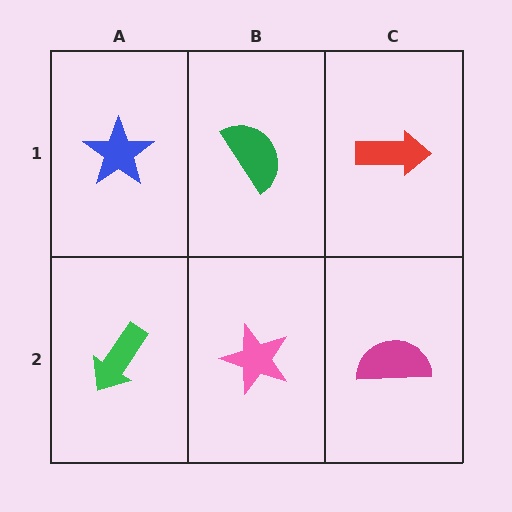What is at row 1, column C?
A red arrow.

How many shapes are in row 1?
3 shapes.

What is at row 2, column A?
A green arrow.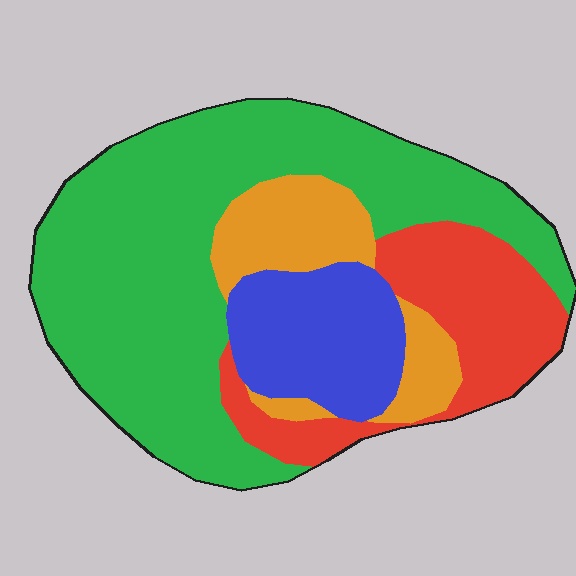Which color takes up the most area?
Green, at roughly 55%.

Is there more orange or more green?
Green.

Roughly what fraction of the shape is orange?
Orange takes up less than a sixth of the shape.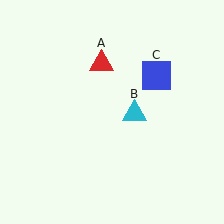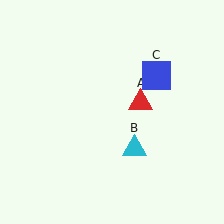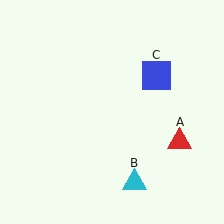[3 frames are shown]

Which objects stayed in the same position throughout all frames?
Blue square (object C) remained stationary.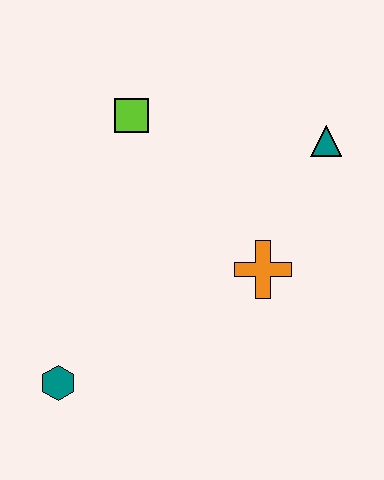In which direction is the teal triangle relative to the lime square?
The teal triangle is to the right of the lime square.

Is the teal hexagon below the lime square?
Yes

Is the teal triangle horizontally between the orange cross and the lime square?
No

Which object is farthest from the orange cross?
The teal hexagon is farthest from the orange cross.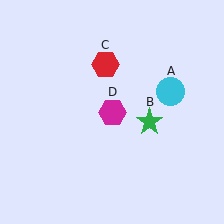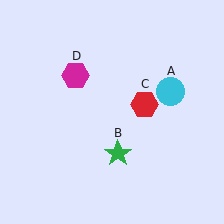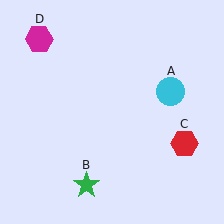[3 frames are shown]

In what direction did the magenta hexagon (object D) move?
The magenta hexagon (object D) moved up and to the left.